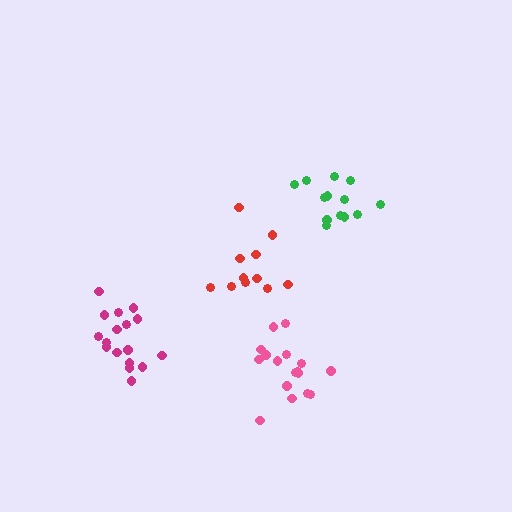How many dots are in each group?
Group 1: 13 dots, Group 2: 17 dots, Group 3: 11 dots, Group 4: 17 dots (58 total).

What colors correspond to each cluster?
The clusters are colored: green, magenta, red, pink.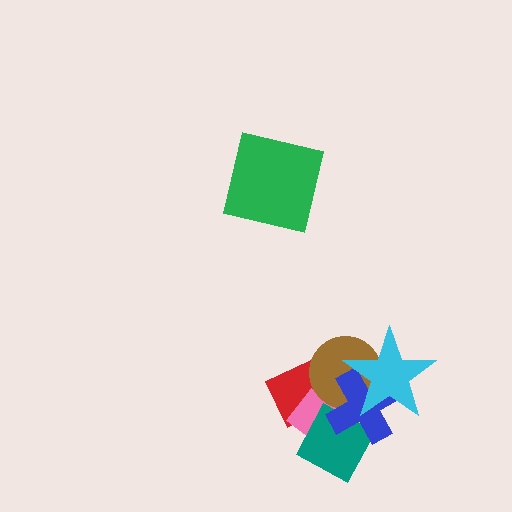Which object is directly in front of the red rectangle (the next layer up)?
The pink diamond is directly in front of the red rectangle.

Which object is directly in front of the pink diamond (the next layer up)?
The brown circle is directly in front of the pink diamond.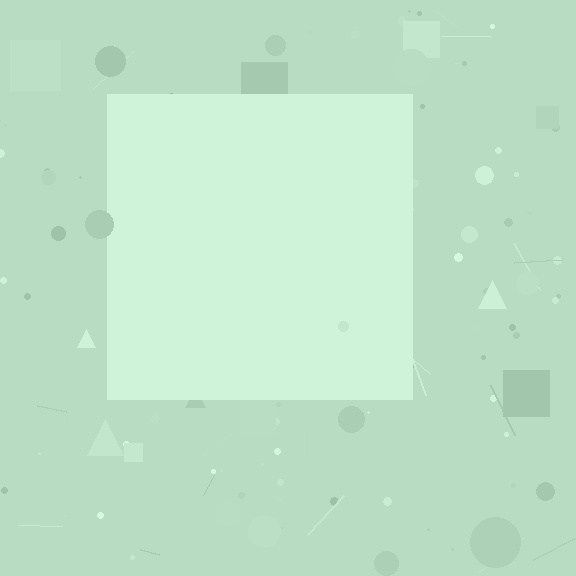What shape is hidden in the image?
A square is hidden in the image.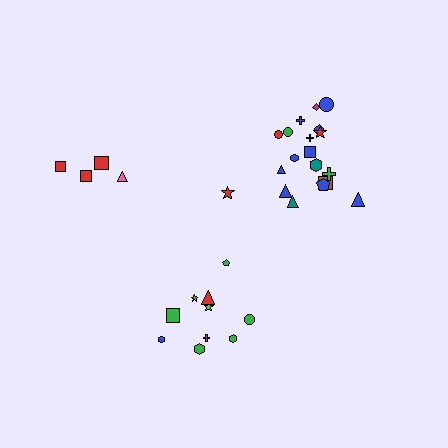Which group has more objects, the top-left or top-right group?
The top-right group.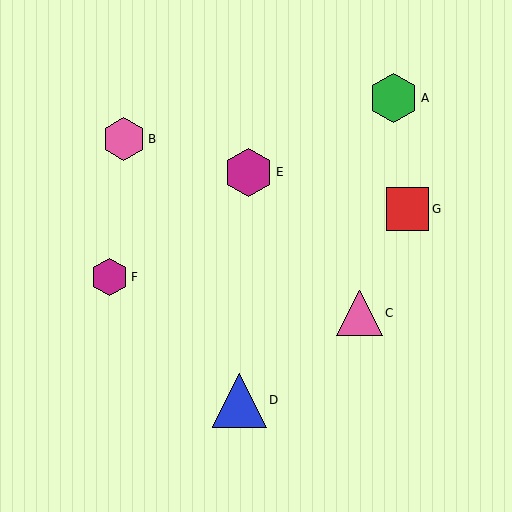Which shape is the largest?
The blue triangle (labeled D) is the largest.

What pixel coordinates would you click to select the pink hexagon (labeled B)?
Click at (124, 139) to select the pink hexagon B.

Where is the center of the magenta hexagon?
The center of the magenta hexagon is at (248, 172).